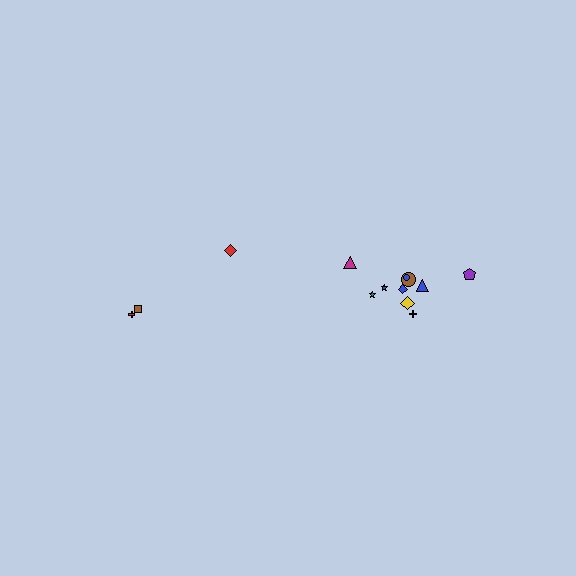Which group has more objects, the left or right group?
The right group.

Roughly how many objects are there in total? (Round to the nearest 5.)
Roughly 15 objects in total.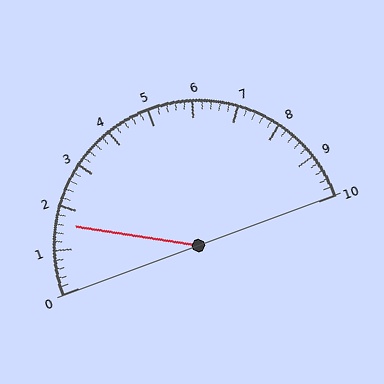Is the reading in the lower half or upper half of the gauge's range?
The reading is in the lower half of the range (0 to 10).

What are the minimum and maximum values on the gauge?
The gauge ranges from 0 to 10.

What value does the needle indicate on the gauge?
The needle indicates approximately 1.6.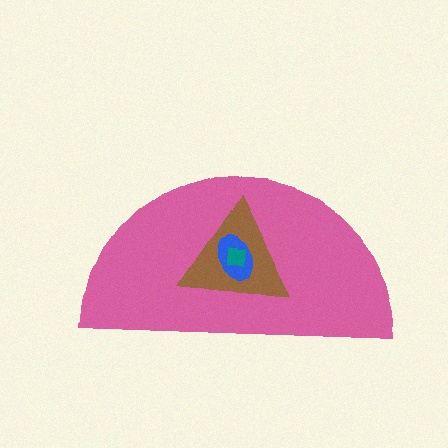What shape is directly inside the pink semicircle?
The brown triangle.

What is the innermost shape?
The teal square.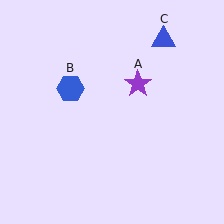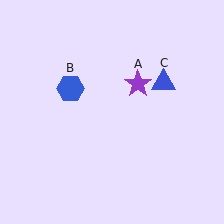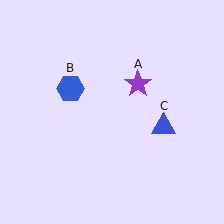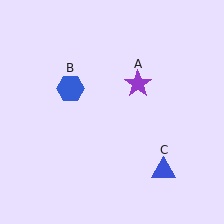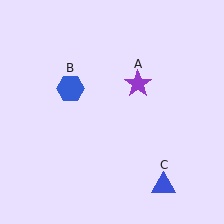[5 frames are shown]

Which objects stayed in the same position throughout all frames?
Purple star (object A) and blue hexagon (object B) remained stationary.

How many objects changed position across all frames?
1 object changed position: blue triangle (object C).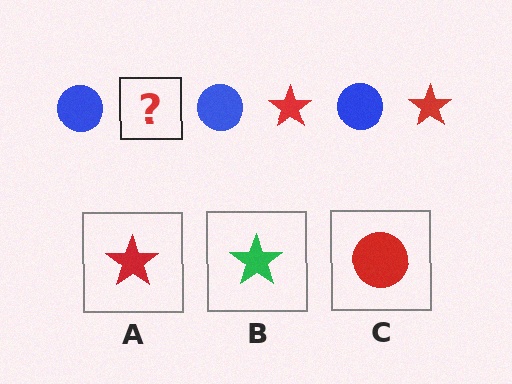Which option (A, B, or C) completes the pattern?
A.